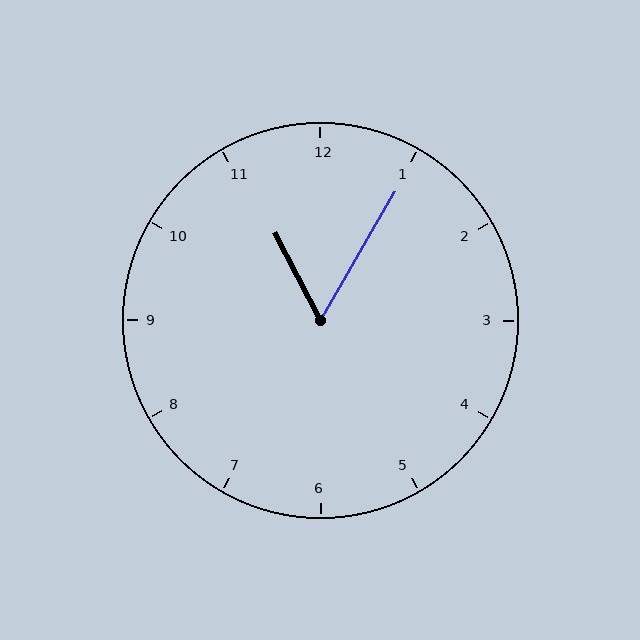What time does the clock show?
11:05.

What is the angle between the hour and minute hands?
Approximately 58 degrees.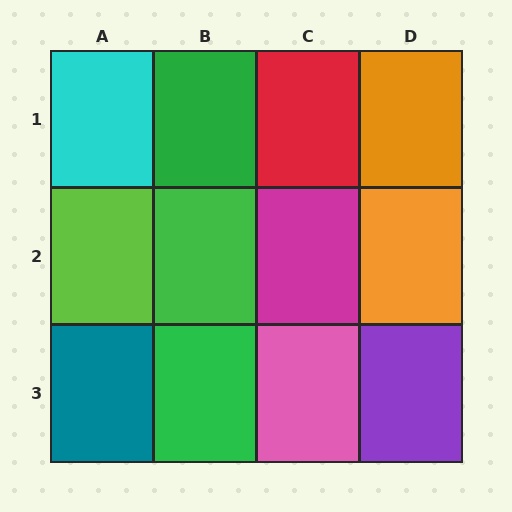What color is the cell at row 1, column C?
Red.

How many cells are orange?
2 cells are orange.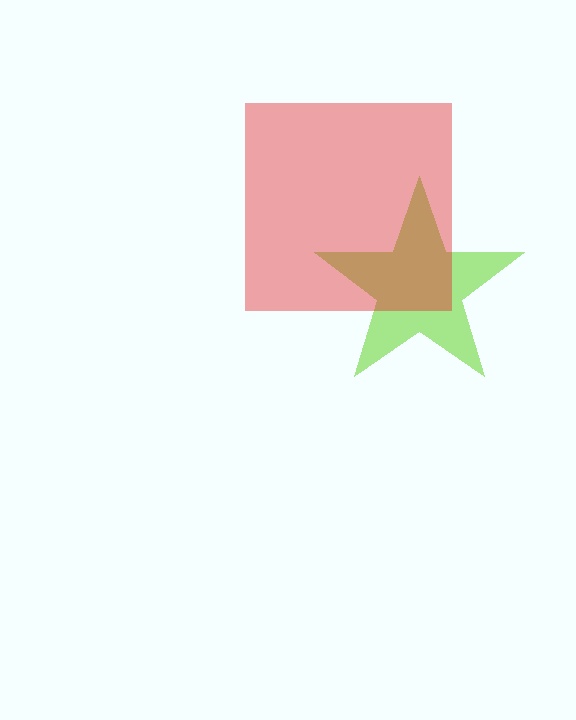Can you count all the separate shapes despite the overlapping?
Yes, there are 2 separate shapes.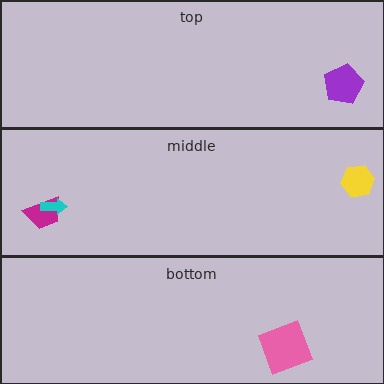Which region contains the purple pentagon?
The top region.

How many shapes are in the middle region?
3.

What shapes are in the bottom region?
The pink square.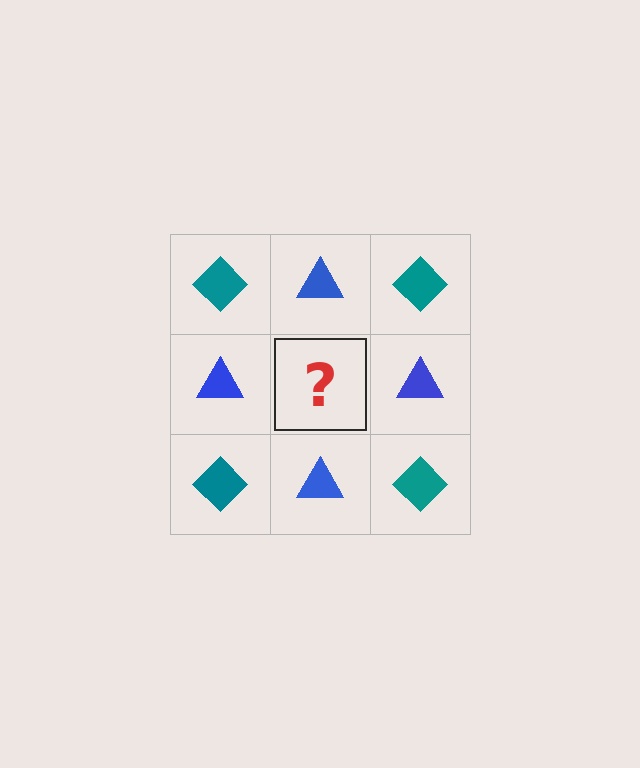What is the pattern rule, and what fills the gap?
The rule is that it alternates teal diamond and blue triangle in a checkerboard pattern. The gap should be filled with a teal diamond.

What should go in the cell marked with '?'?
The missing cell should contain a teal diamond.